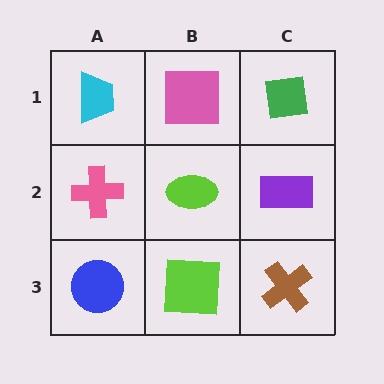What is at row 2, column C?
A purple rectangle.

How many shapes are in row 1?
3 shapes.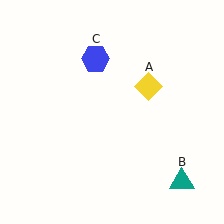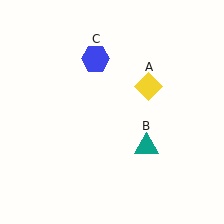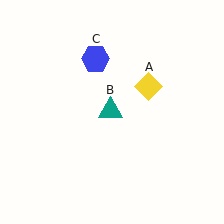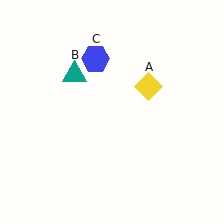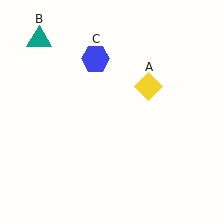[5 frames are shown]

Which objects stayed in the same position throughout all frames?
Yellow diamond (object A) and blue hexagon (object C) remained stationary.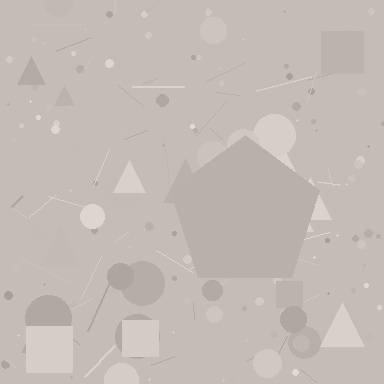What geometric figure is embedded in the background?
A pentagon is embedded in the background.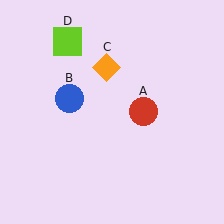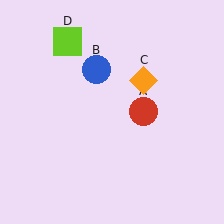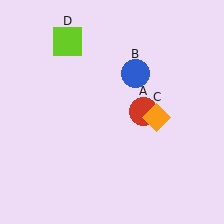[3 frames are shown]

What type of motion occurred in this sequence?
The blue circle (object B), orange diamond (object C) rotated clockwise around the center of the scene.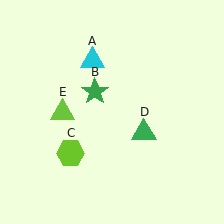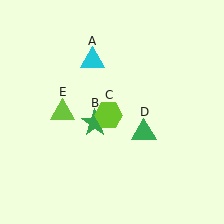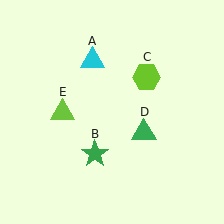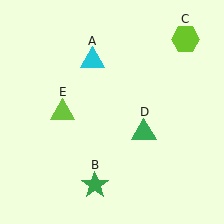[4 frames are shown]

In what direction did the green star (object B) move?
The green star (object B) moved down.